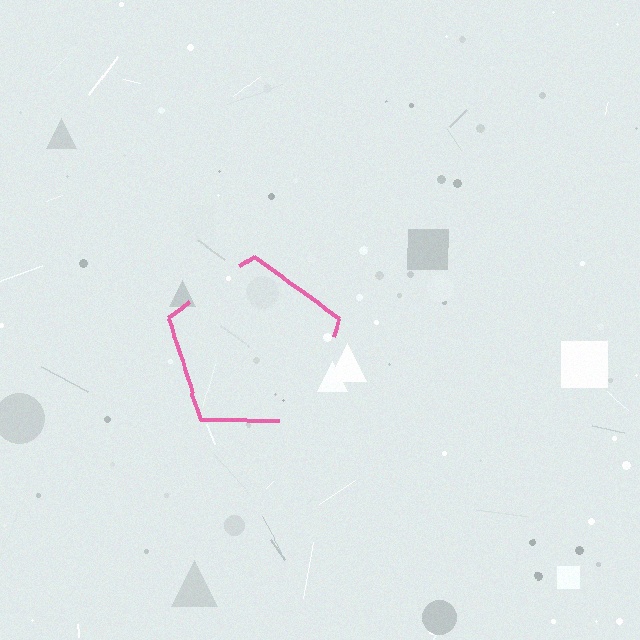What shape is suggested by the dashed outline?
The dashed outline suggests a pentagon.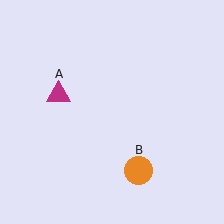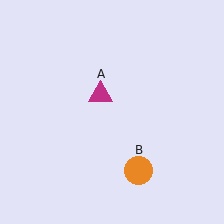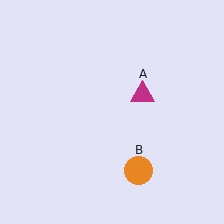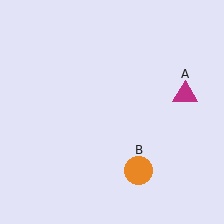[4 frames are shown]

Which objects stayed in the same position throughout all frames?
Orange circle (object B) remained stationary.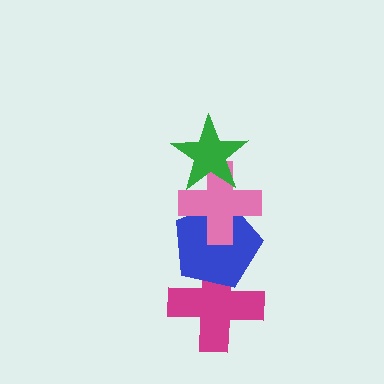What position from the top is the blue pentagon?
The blue pentagon is 3rd from the top.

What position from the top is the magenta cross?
The magenta cross is 4th from the top.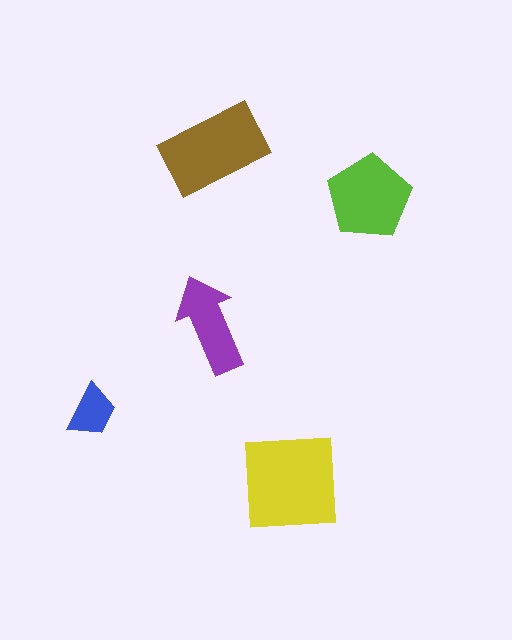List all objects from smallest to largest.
The blue trapezoid, the purple arrow, the lime pentagon, the brown rectangle, the yellow square.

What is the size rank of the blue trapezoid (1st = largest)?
5th.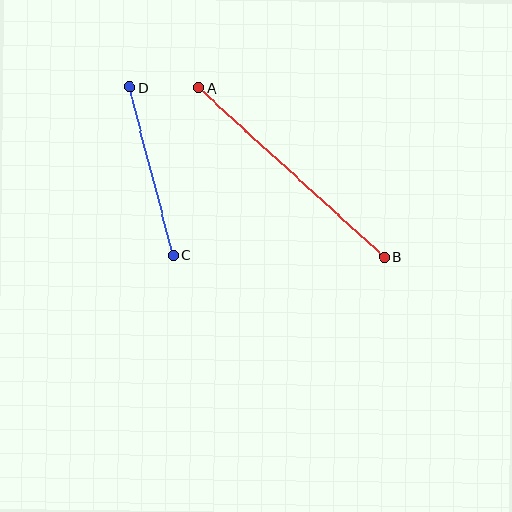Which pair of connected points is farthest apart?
Points A and B are farthest apart.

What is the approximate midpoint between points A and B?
The midpoint is at approximately (291, 173) pixels.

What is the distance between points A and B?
The distance is approximately 251 pixels.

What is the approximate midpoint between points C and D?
The midpoint is at approximately (152, 171) pixels.